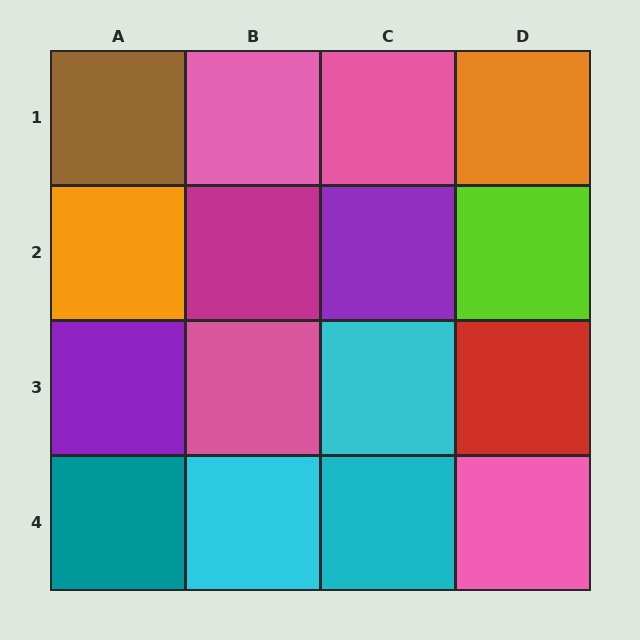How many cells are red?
1 cell is red.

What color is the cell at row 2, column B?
Magenta.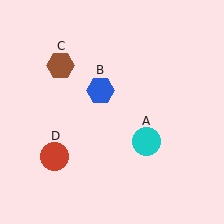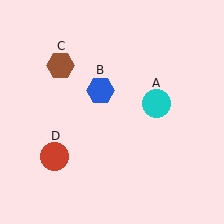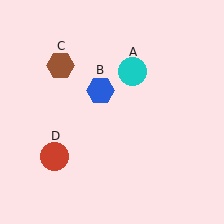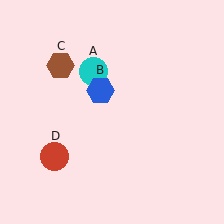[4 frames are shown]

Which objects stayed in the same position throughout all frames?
Blue hexagon (object B) and brown hexagon (object C) and red circle (object D) remained stationary.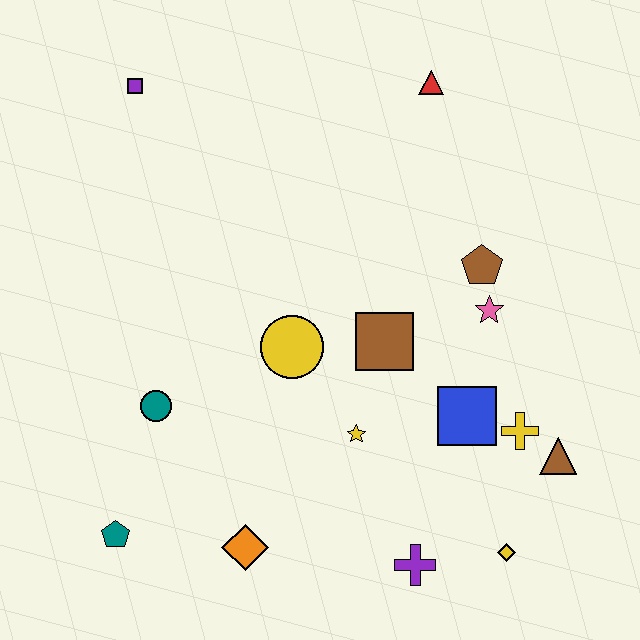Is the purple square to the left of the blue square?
Yes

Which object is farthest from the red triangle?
The teal pentagon is farthest from the red triangle.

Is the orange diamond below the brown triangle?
Yes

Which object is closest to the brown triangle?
The yellow cross is closest to the brown triangle.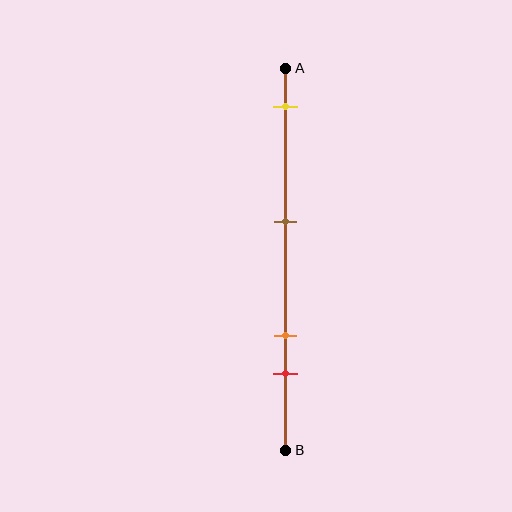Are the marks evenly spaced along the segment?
No, the marks are not evenly spaced.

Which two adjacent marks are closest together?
The orange and red marks are the closest adjacent pair.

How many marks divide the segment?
There are 4 marks dividing the segment.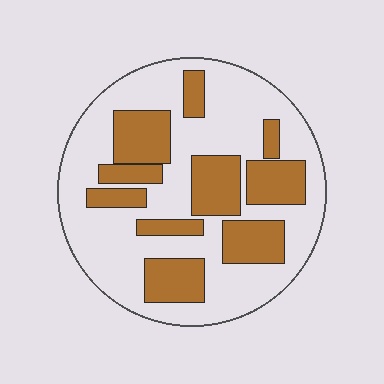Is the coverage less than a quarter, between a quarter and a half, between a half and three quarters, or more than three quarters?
Between a quarter and a half.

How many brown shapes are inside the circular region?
10.